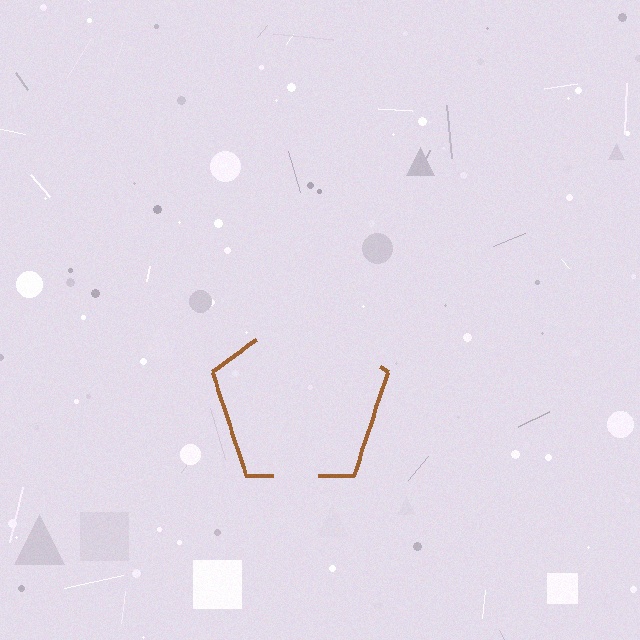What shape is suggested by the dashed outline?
The dashed outline suggests a pentagon.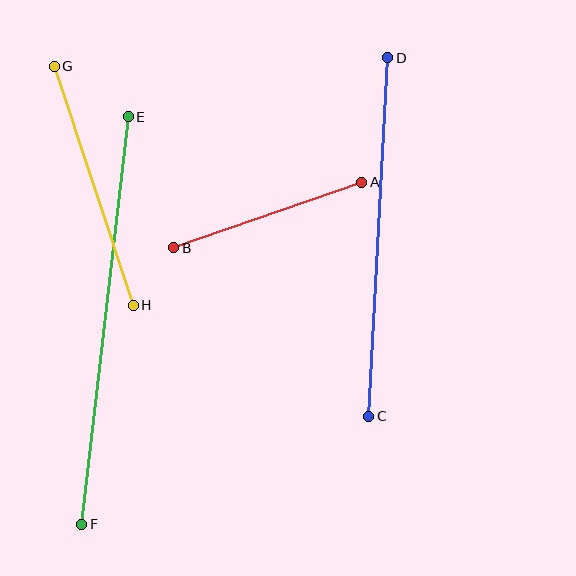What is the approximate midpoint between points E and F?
The midpoint is at approximately (105, 321) pixels.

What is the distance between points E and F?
The distance is approximately 410 pixels.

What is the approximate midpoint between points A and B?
The midpoint is at approximately (268, 215) pixels.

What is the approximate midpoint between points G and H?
The midpoint is at approximately (94, 186) pixels.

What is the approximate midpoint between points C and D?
The midpoint is at approximately (378, 237) pixels.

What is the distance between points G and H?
The distance is approximately 252 pixels.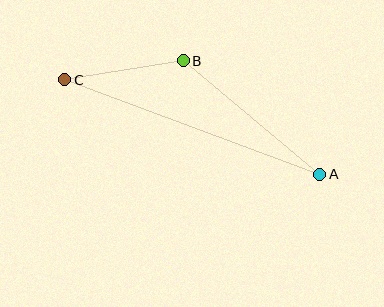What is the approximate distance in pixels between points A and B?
The distance between A and B is approximately 178 pixels.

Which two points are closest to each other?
Points B and C are closest to each other.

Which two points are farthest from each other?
Points A and C are farthest from each other.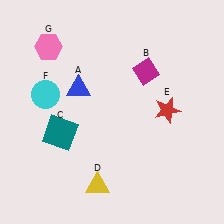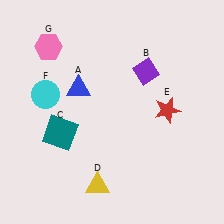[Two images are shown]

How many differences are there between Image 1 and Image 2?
There is 1 difference between the two images.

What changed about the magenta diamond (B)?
In Image 1, B is magenta. In Image 2, it changed to purple.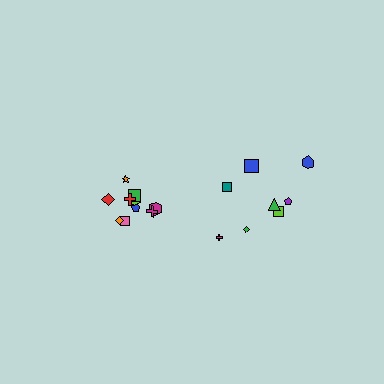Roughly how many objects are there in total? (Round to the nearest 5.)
Roughly 20 objects in total.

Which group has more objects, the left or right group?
The left group.